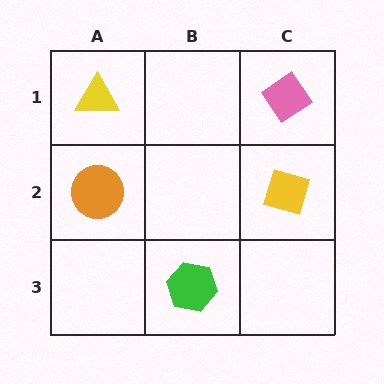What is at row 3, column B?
A green hexagon.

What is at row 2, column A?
An orange circle.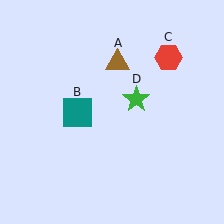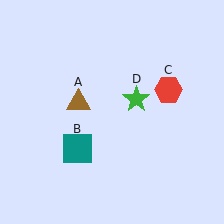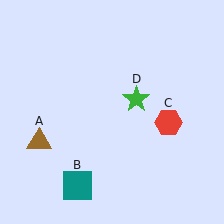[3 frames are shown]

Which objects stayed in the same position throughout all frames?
Green star (object D) remained stationary.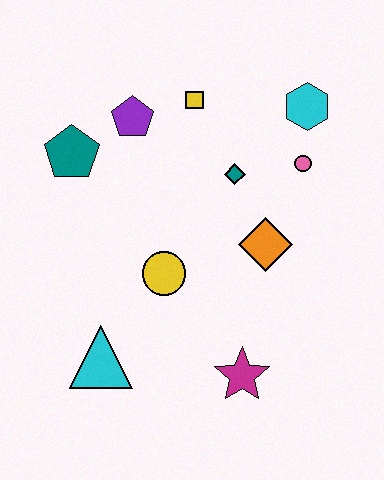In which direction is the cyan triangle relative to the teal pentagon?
The cyan triangle is below the teal pentagon.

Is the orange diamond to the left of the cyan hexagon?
Yes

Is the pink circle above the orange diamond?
Yes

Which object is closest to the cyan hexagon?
The pink circle is closest to the cyan hexagon.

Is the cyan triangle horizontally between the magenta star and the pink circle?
No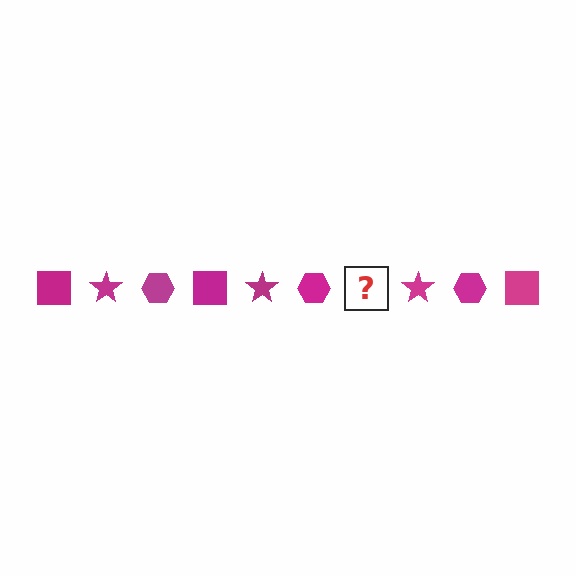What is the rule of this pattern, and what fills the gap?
The rule is that the pattern cycles through square, star, hexagon shapes in magenta. The gap should be filled with a magenta square.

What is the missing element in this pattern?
The missing element is a magenta square.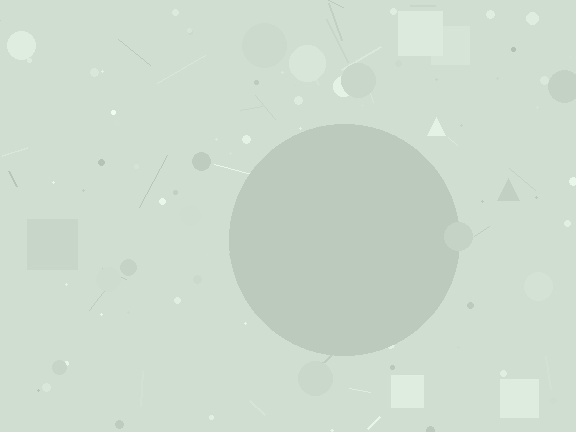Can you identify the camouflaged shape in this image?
The camouflaged shape is a circle.